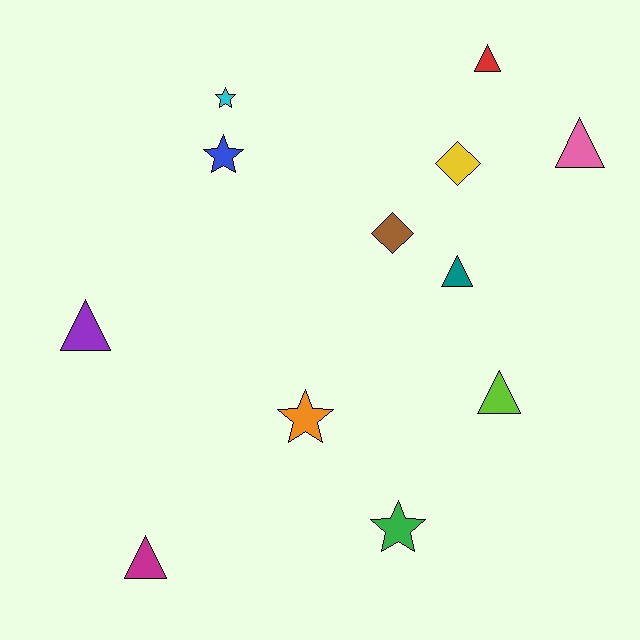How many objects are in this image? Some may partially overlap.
There are 12 objects.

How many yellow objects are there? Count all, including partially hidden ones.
There is 1 yellow object.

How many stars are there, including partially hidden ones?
There are 4 stars.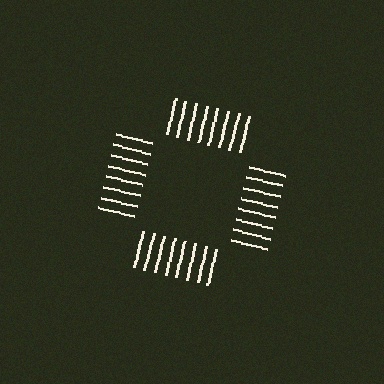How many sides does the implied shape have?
4 sides — the line-ends trace a square.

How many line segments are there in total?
32 — 8 along each of the 4 edges.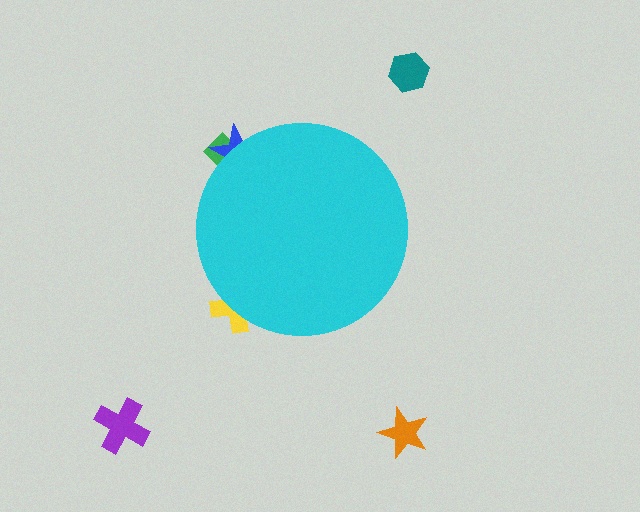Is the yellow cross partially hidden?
Yes, the yellow cross is partially hidden behind the cyan circle.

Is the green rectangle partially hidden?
Yes, the green rectangle is partially hidden behind the cyan circle.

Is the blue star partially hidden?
Yes, the blue star is partially hidden behind the cyan circle.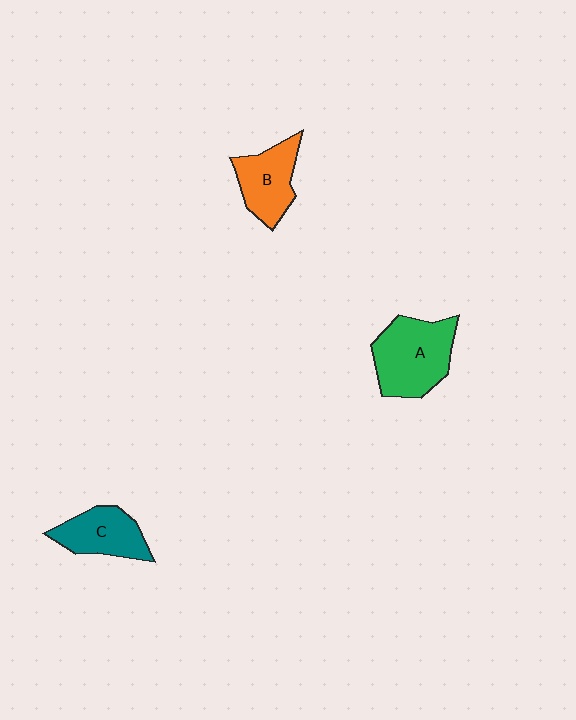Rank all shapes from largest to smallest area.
From largest to smallest: A (green), B (orange), C (teal).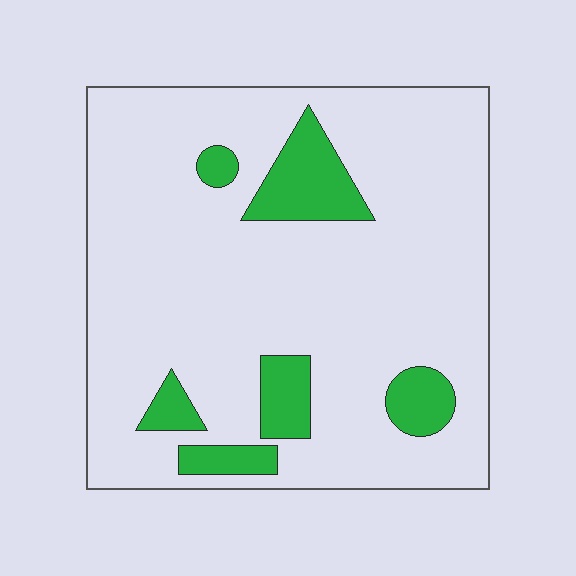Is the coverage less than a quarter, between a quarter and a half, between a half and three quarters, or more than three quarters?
Less than a quarter.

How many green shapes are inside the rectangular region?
6.